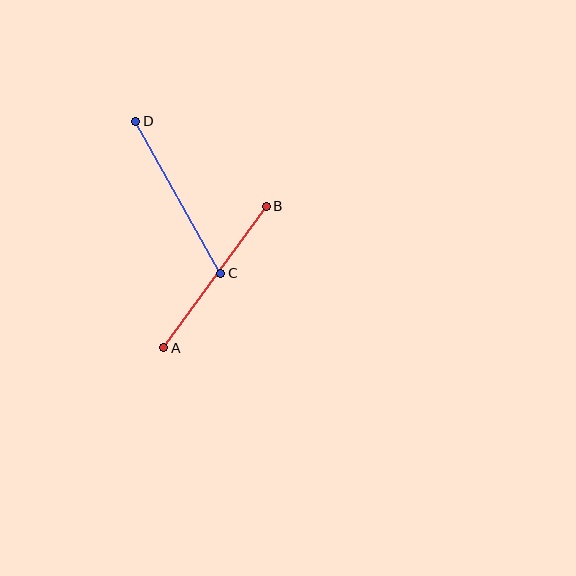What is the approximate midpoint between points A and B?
The midpoint is at approximately (215, 277) pixels.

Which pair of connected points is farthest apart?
Points A and B are farthest apart.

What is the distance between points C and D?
The distance is approximately 174 pixels.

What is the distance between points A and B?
The distance is approximately 175 pixels.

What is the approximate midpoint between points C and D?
The midpoint is at approximately (178, 197) pixels.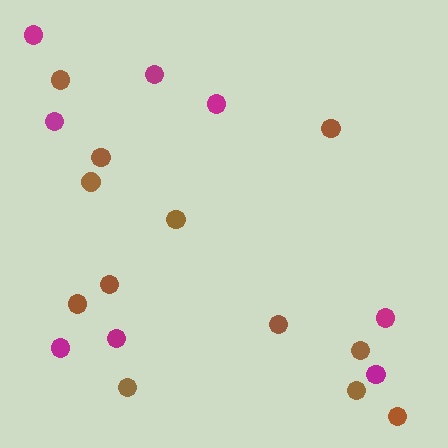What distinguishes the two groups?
There are 2 groups: one group of brown circles (12) and one group of magenta circles (8).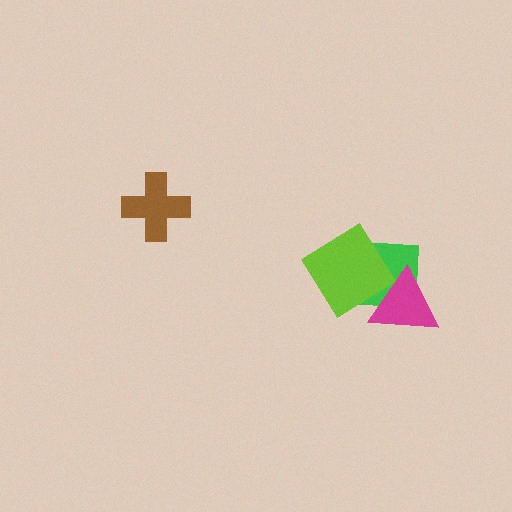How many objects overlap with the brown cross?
0 objects overlap with the brown cross.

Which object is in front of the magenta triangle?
The lime diamond is in front of the magenta triangle.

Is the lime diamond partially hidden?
No, no other shape covers it.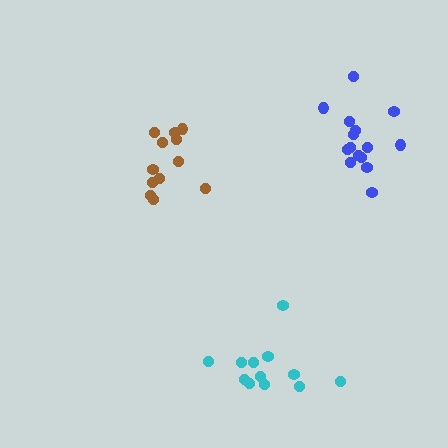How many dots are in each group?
Group 1: 12 dots, Group 2: 15 dots, Group 3: 12 dots (39 total).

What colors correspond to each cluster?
The clusters are colored: brown, blue, cyan.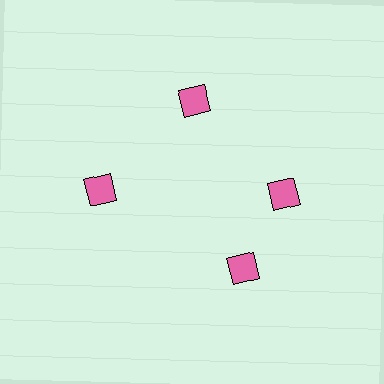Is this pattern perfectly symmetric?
No. The 4 pink diamonds are arranged in a ring, but one element near the 6 o'clock position is rotated out of alignment along the ring, breaking the 4-fold rotational symmetry.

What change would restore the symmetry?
The symmetry would be restored by rotating it back into even spacing with its neighbors so that all 4 diamonds sit at equal angles and equal distance from the center.